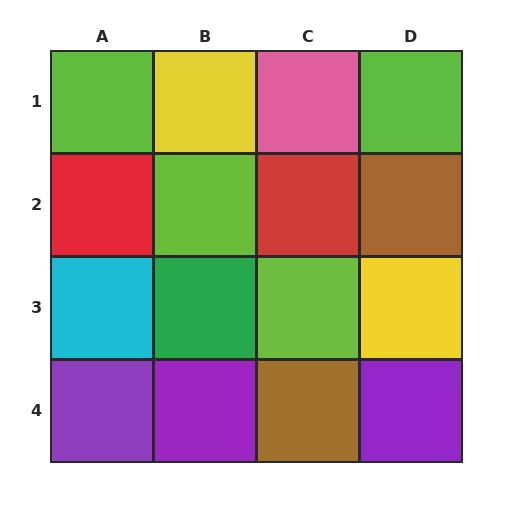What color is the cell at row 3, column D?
Yellow.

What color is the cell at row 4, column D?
Purple.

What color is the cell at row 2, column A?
Red.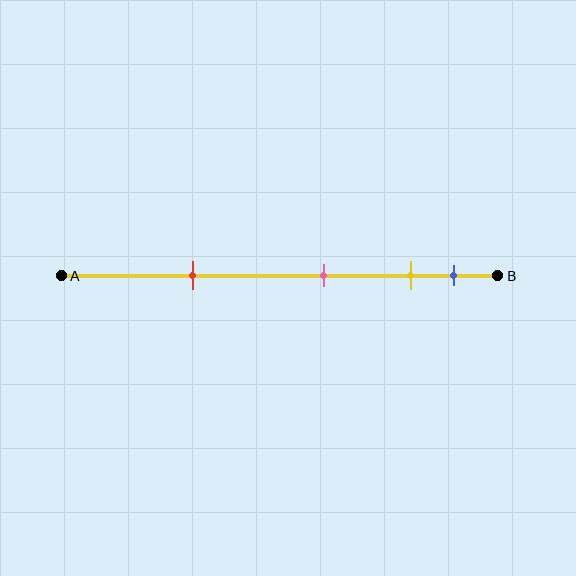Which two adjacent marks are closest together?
The yellow and blue marks are the closest adjacent pair.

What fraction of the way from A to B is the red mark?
The red mark is approximately 30% (0.3) of the way from A to B.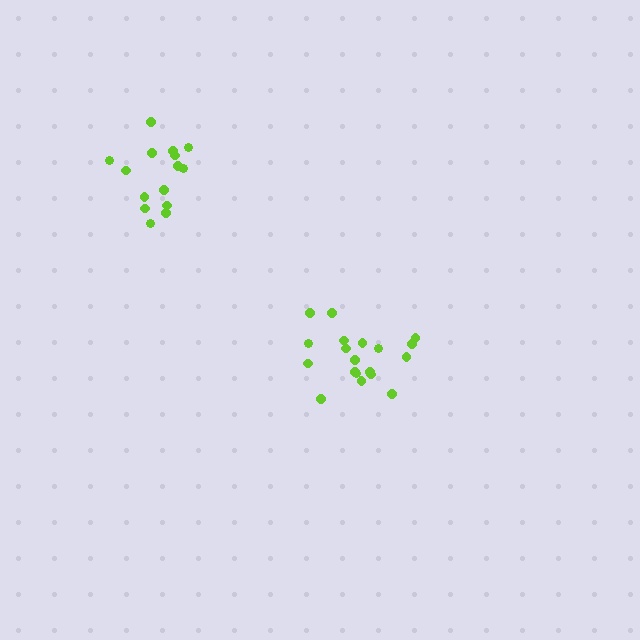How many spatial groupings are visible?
There are 2 spatial groupings.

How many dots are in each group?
Group 1: 15 dots, Group 2: 19 dots (34 total).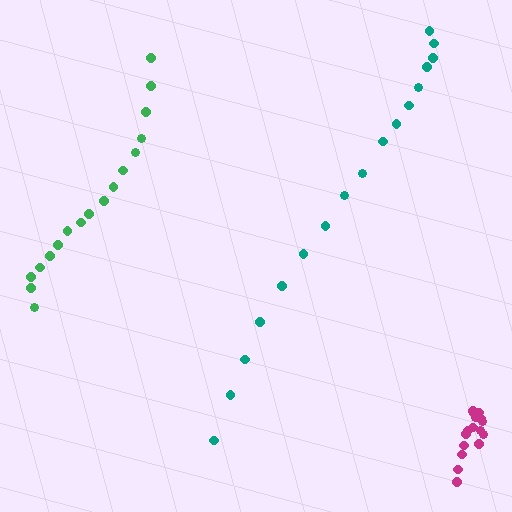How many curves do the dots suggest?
There are 3 distinct paths.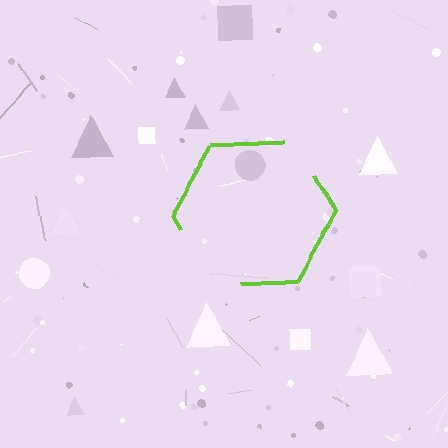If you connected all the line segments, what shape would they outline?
They would outline a hexagon.